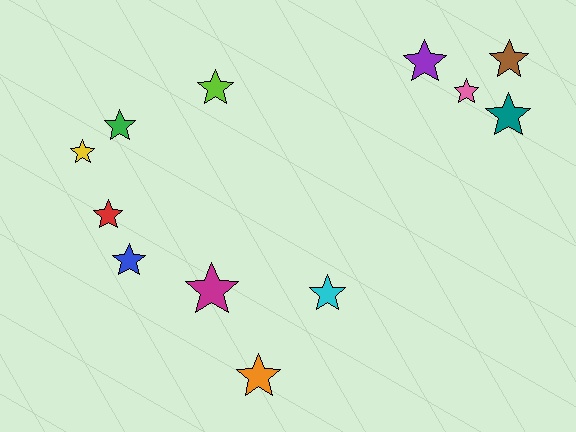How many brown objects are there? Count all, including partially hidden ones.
There is 1 brown object.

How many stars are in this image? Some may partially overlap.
There are 12 stars.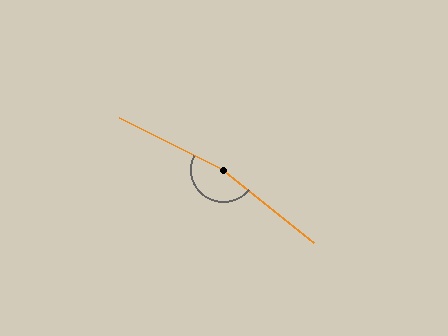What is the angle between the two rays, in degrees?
Approximately 168 degrees.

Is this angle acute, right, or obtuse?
It is obtuse.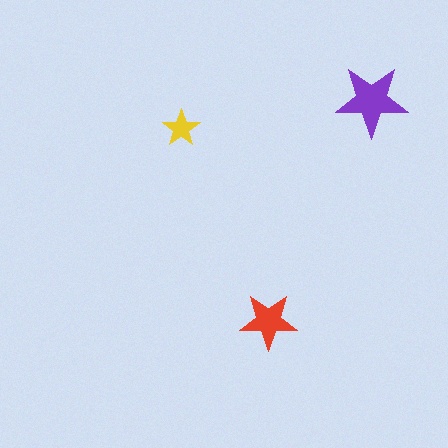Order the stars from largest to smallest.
the purple one, the red one, the yellow one.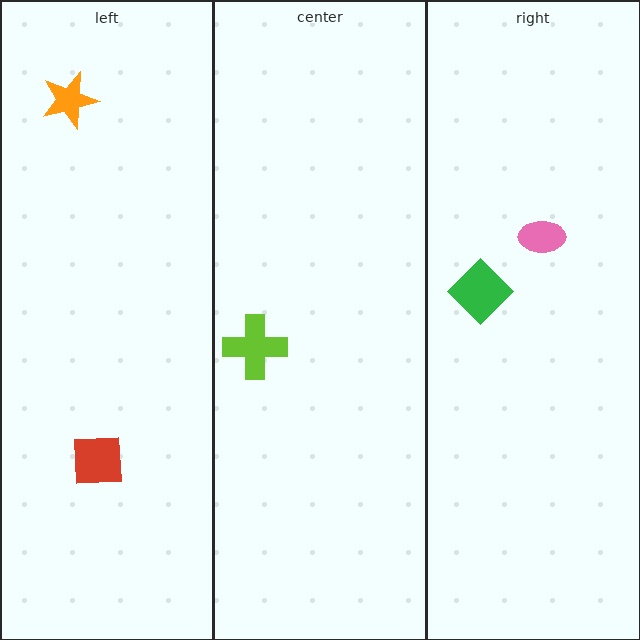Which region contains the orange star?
The left region.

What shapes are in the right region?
The pink ellipse, the green diamond.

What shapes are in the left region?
The red square, the orange star.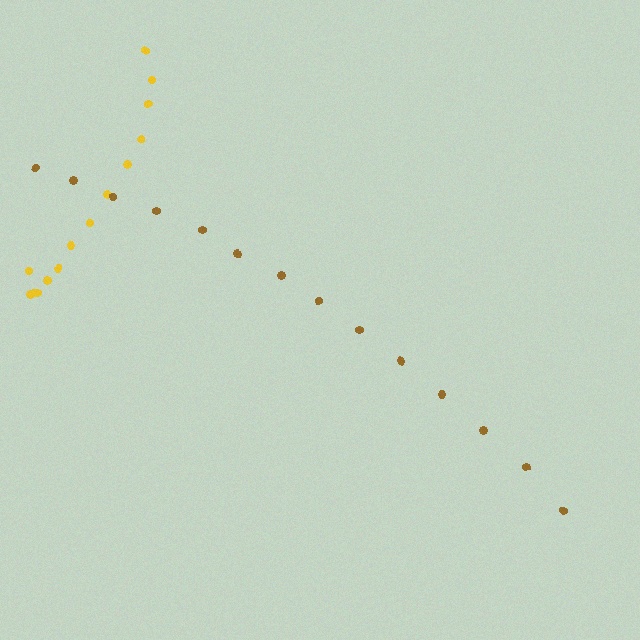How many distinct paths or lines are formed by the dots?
There are 2 distinct paths.